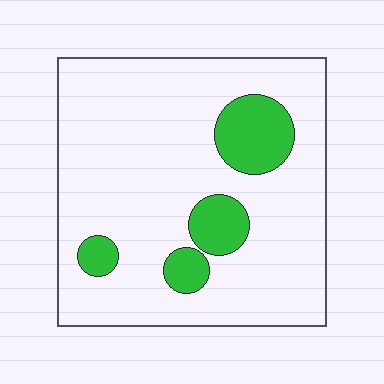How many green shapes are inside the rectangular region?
4.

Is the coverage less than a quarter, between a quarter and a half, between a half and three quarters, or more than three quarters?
Less than a quarter.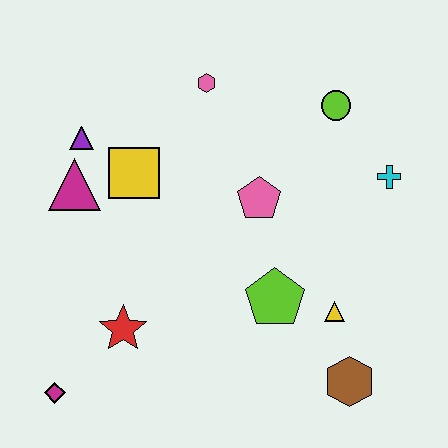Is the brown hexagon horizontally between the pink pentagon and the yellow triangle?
No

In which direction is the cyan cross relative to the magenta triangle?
The cyan cross is to the right of the magenta triangle.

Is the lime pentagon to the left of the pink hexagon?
No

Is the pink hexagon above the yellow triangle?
Yes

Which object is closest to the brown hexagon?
The yellow triangle is closest to the brown hexagon.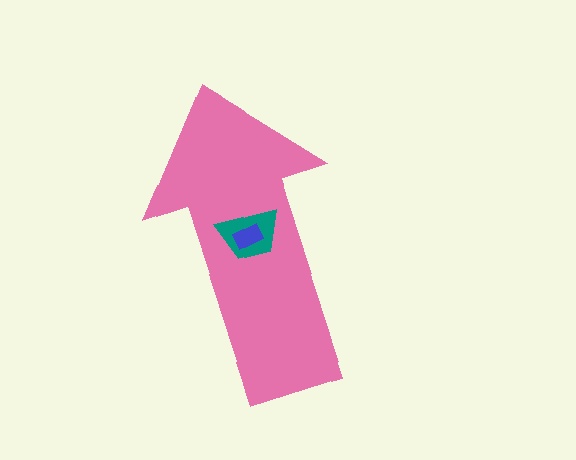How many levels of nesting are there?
3.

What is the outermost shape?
The pink arrow.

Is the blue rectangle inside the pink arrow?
Yes.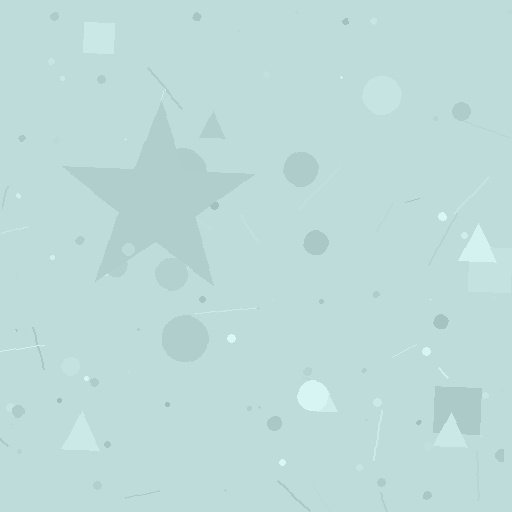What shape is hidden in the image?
A star is hidden in the image.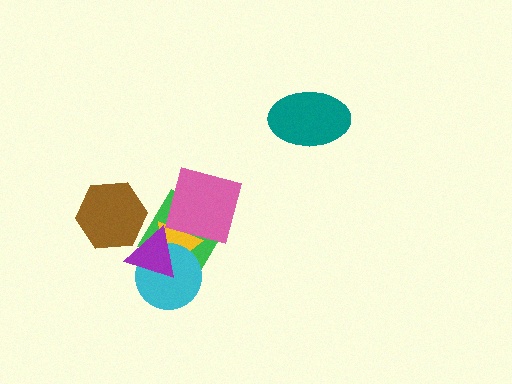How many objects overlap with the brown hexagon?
1 object overlaps with the brown hexagon.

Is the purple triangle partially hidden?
Yes, it is partially covered by another shape.